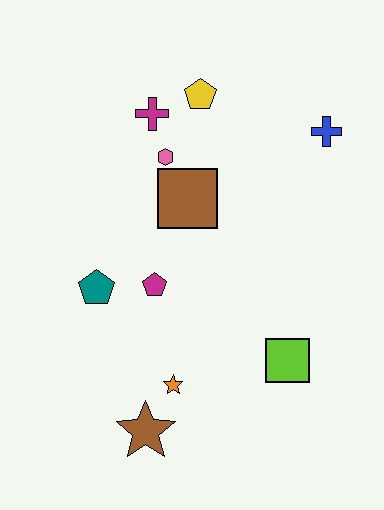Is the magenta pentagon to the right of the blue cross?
No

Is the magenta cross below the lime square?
No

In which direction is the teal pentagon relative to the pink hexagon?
The teal pentagon is below the pink hexagon.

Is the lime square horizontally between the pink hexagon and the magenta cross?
No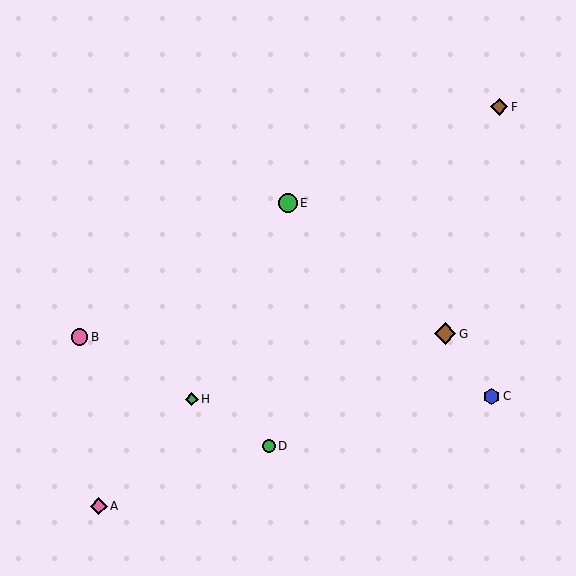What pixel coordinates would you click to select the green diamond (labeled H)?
Click at (192, 399) to select the green diamond H.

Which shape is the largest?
The brown diamond (labeled G) is the largest.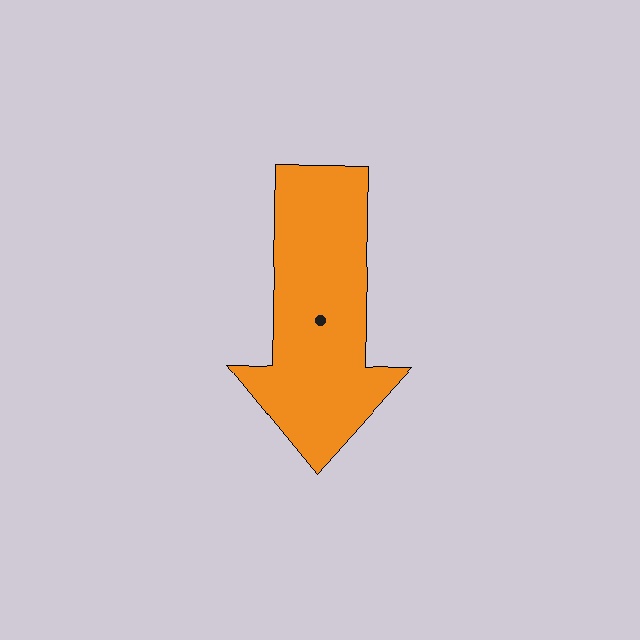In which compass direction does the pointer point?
South.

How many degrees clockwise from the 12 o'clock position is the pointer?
Approximately 181 degrees.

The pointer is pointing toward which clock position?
Roughly 6 o'clock.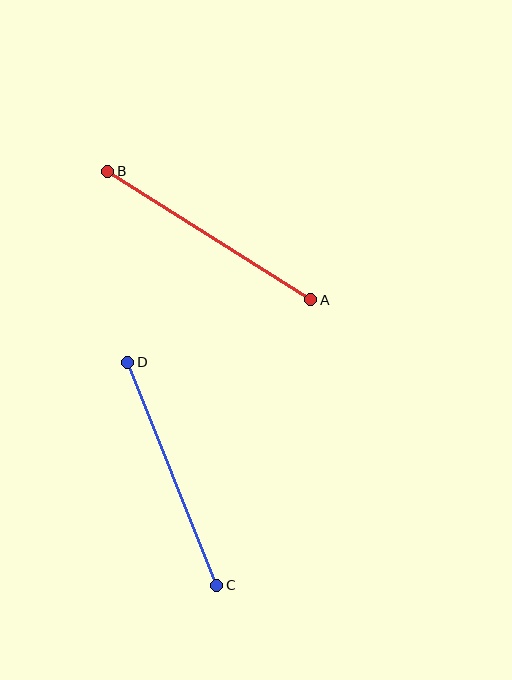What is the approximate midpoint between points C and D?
The midpoint is at approximately (172, 474) pixels.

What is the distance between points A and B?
The distance is approximately 240 pixels.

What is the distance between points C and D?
The distance is approximately 240 pixels.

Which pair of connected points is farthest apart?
Points A and B are farthest apart.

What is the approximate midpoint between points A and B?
The midpoint is at approximately (209, 236) pixels.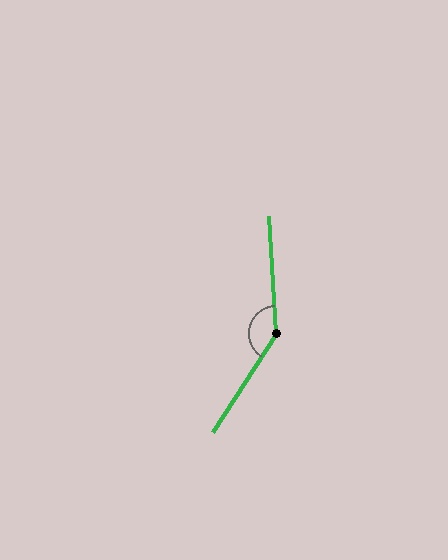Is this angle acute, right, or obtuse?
It is obtuse.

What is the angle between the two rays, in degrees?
Approximately 144 degrees.